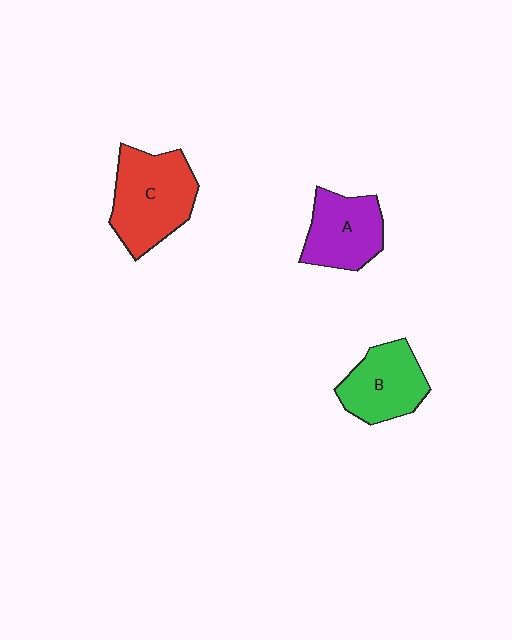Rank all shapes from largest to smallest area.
From largest to smallest: C (red), B (green), A (purple).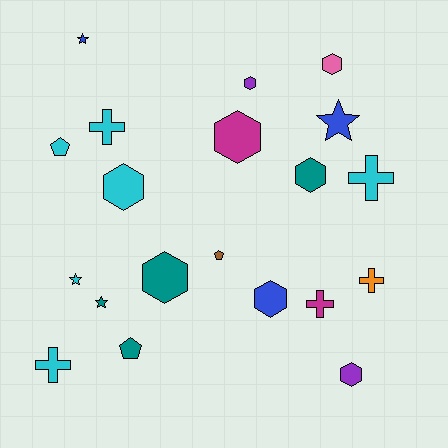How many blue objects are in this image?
There are 3 blue objects.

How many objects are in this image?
There are 20 objects.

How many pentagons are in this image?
There are 3 pentagons.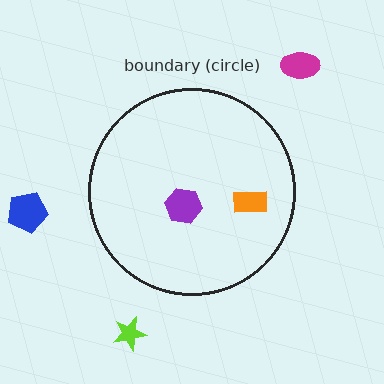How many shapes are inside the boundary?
2 inside, 3 outside.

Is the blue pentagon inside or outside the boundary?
Outside.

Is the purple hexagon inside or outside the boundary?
Inside.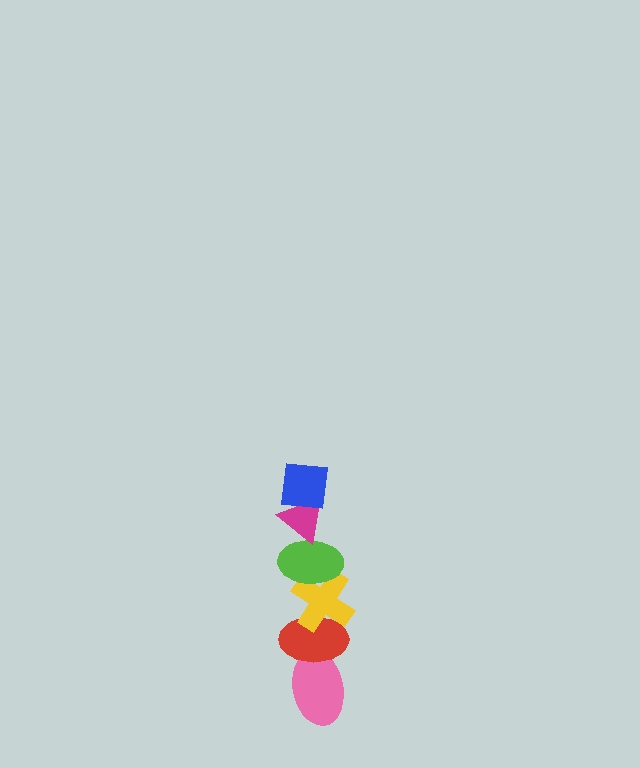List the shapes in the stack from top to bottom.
From top to bottom: the blue square, the magenta triangle, the lime ellipse, the yellow cross, the red ellipse, the pink ellipse.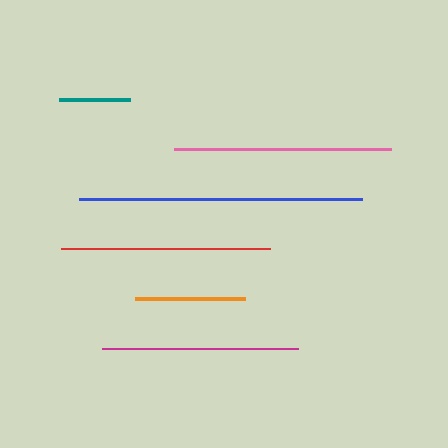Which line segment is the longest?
The blue line is the longest at approximately 282 pixels.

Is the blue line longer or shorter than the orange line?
The blue line is longer than the orange line.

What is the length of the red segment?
The red segment is approximately 209 pixels long.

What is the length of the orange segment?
The orange segment is approximately 110 pixels long.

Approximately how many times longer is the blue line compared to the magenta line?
The blue line is approximately 1.4 times the length of the magenta line.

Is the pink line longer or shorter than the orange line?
The pink line is longer than the orange line.